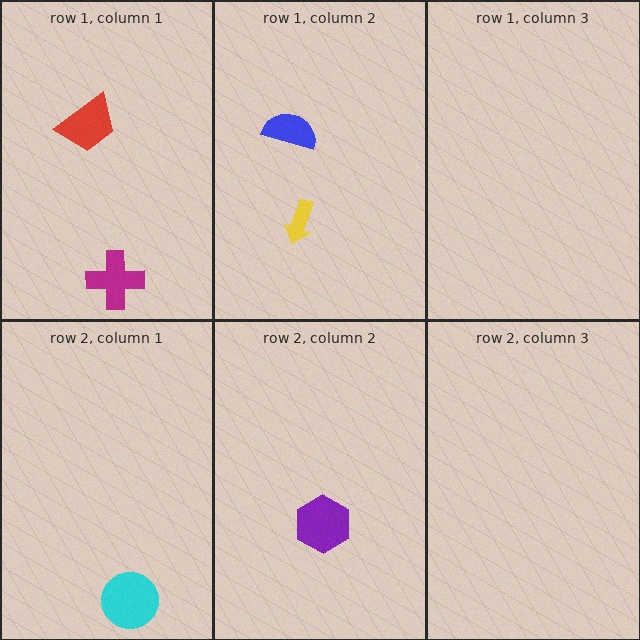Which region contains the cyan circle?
The row 2, column 1 region.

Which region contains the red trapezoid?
The row 1, column 1 region.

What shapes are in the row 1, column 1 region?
The magenta cross, the red trapezoid.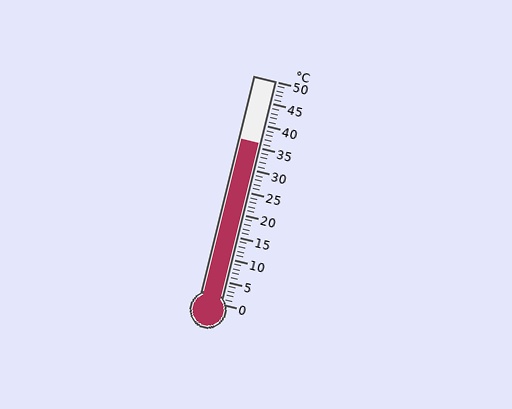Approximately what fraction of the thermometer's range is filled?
The thermometer is filled to approximately 70% of its range.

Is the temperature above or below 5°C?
The temperature is above 5°C.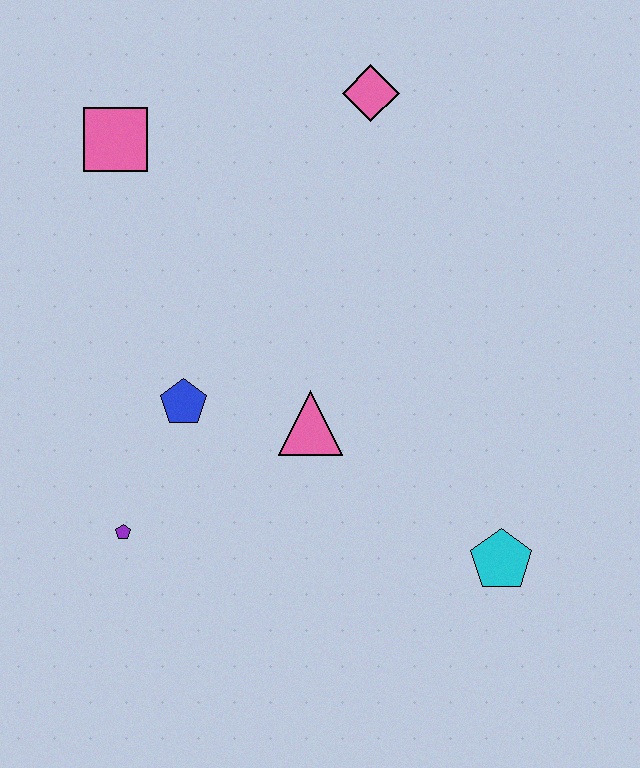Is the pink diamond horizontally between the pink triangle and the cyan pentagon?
Yes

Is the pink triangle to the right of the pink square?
Yes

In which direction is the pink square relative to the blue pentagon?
The pink square is above the blue pentagon.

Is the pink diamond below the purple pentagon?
No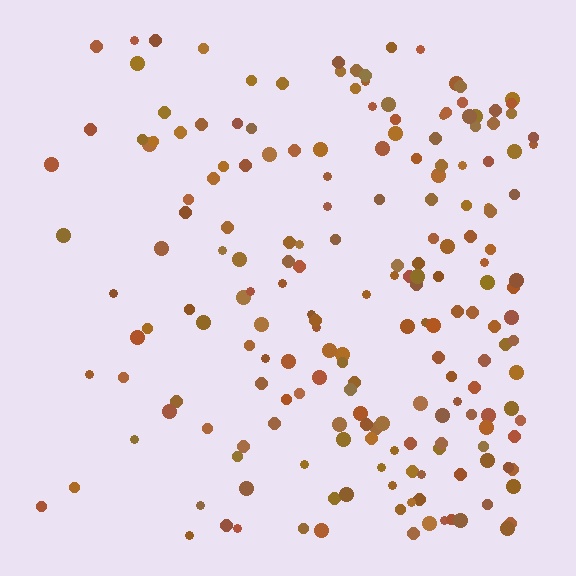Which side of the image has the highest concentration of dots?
The right.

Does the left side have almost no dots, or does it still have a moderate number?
Still a moderate number, just noticeably fewer than the right.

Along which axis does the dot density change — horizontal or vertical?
Horizontal.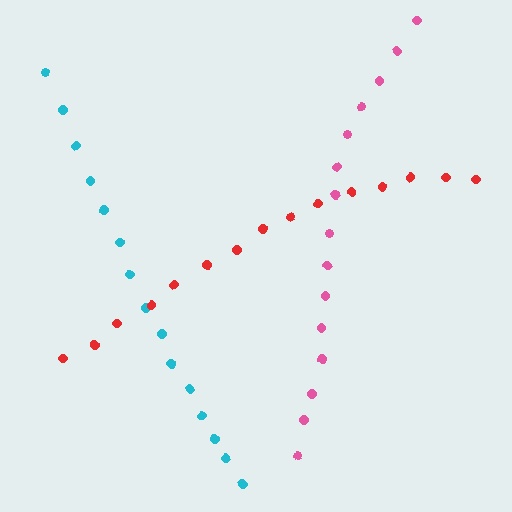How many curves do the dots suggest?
There are 3 distinct paths.